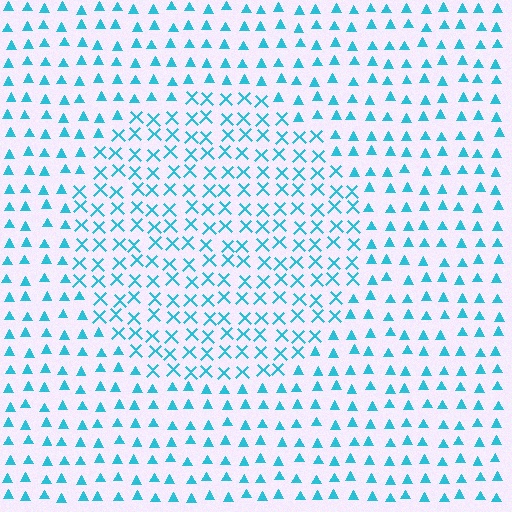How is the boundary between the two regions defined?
The boundary is defined by a change in element shape: X marks inside vs. triangles outside. All elements share the same color and spacing.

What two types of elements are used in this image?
The image uses X marks inside the circle region and triangles outside it.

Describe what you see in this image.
The image is filled with small cyan elements arranged in a uniform grid. A circle-shaped region contains X marks, while the surrounding area contains triangles. The boundary is defined purely by the change in element shape.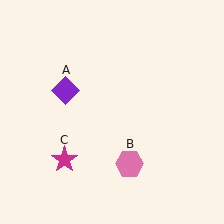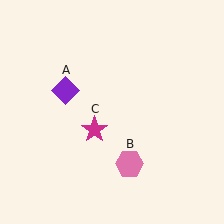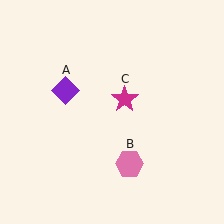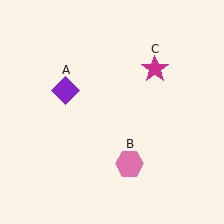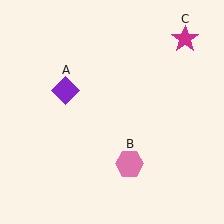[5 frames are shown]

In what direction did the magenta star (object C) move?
The magenta star (object C) moved up and to the right.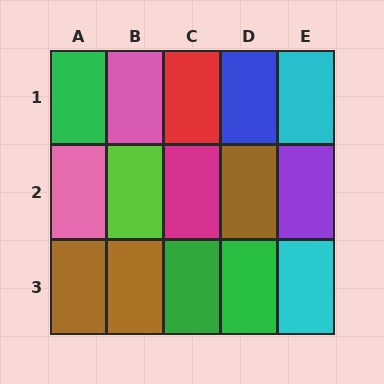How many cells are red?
1 cell is red.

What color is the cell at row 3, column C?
Green.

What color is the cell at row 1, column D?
Blue.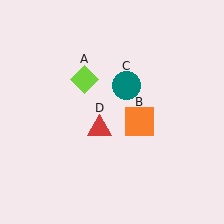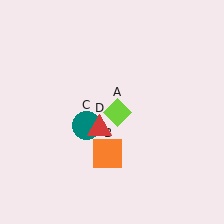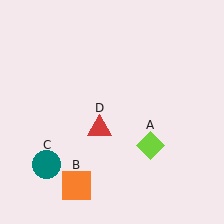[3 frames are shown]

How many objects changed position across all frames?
3 objects changed position: lime diamond (object A), orange square (object B), teal circle (object C).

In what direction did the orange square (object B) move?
The orange square (object B) moved down and to the left.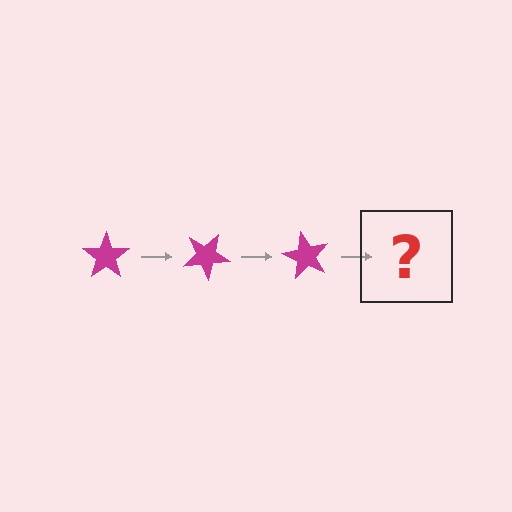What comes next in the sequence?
The next element should be a magenta star rotated 90 degrees.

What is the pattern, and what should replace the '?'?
The pattern is that the star rotates 30 degrees each step. The '?' should be a magenta star rotated 90 degrees.